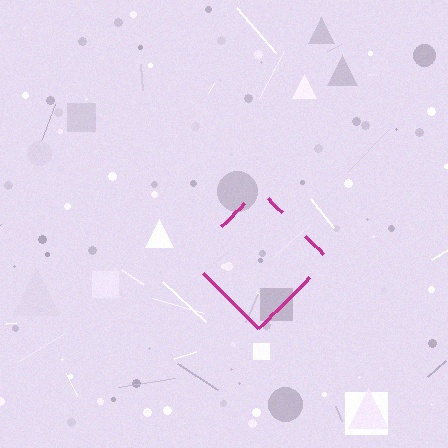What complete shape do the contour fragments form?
The contour fragments form a diamond.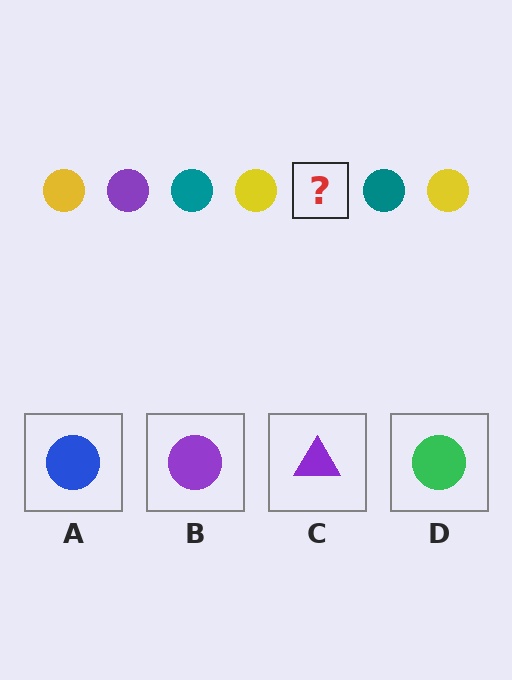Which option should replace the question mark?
Option B.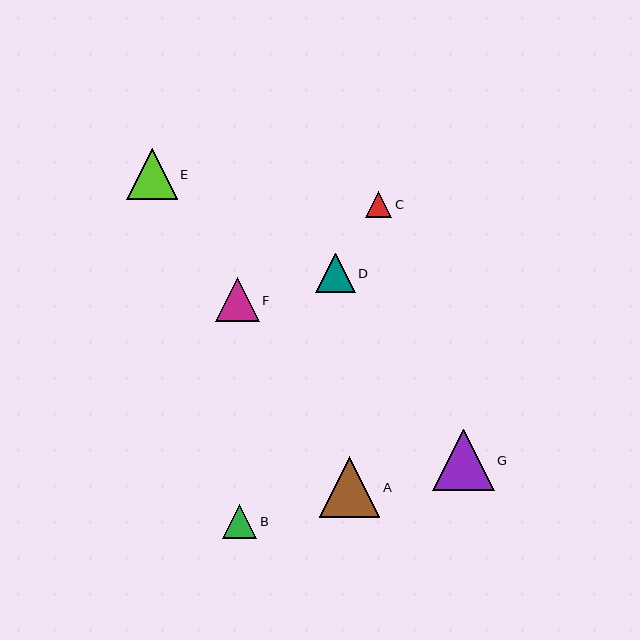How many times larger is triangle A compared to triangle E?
Triangle A is approximately 1.2 times the size of triangle E.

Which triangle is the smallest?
Triangle C is the smallest with a size of approximately 27 pixels.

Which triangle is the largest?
Triangle G is the largest with a size of approximately 61 pixels.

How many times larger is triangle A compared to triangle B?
Triangle A is approximately 1.7 times the size of triangle B.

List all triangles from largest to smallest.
From largest to smallest: G, A, E, F, D, B, C.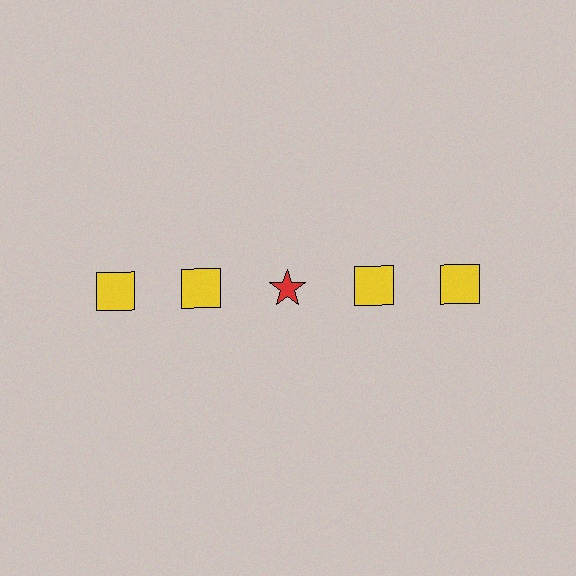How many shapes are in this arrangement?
There are 5 shapes arranged in a grid pattern.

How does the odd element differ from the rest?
It differs in both color (red instead of yellow) and shape (star instead of square).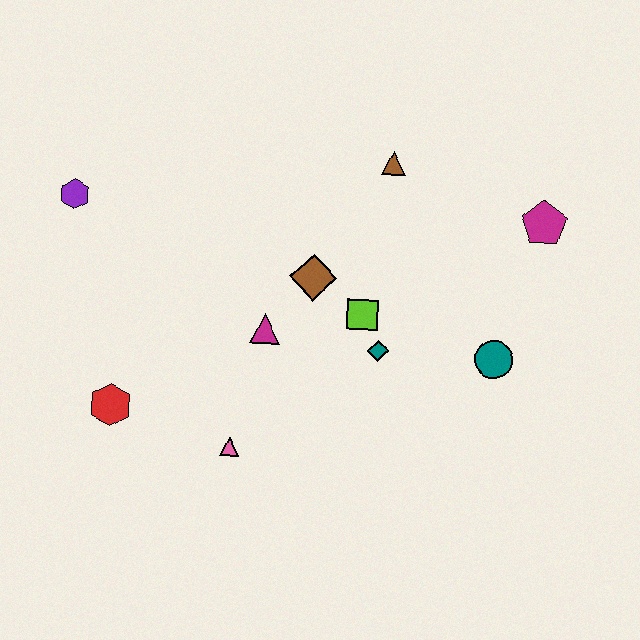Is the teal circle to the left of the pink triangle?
No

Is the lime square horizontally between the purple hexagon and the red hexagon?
No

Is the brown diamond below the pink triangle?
No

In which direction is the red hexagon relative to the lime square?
The red hexagon is to the left of the lime square.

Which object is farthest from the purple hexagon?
The magenta pentagon is farthest from the purple hexagon.